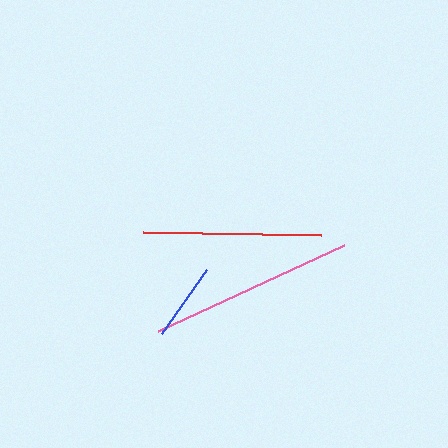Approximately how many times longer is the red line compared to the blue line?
The red line is approximately 2.3 times the length of the blue line.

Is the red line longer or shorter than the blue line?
The red line is longer than the blue line.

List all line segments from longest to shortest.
From longest to shortest: pink, red, blue.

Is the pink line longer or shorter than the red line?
The pink line is longer than the red line.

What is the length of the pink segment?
The pink segment is approximately 204 pixels long.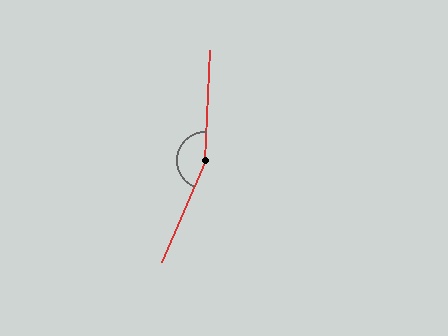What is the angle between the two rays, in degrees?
Approximately 159 degrees.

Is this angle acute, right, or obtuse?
It is obtuse.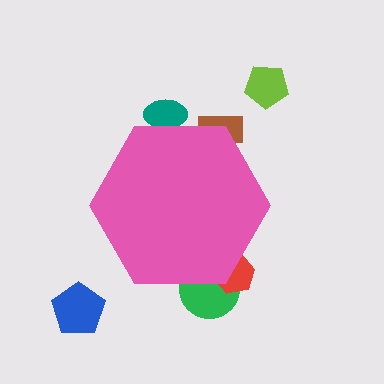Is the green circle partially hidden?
Yes, the green circle is partially hidden behind the pink hexagon.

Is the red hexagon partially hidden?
Yes, the red hexagon is partially hidden behind the pink hexagon.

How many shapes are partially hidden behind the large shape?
4 shapes are partially hidden.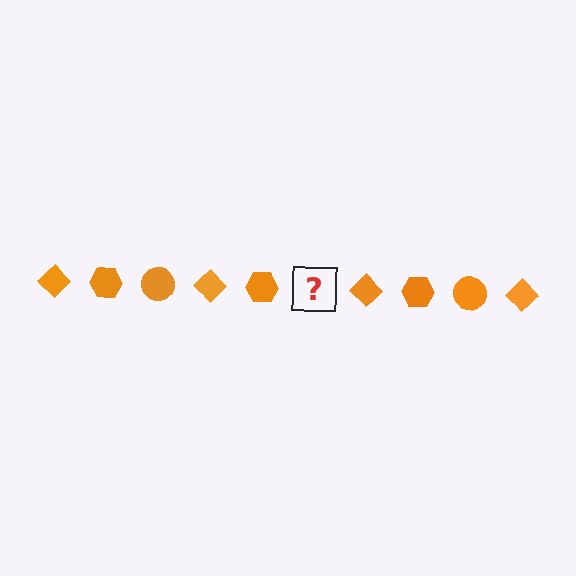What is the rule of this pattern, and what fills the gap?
The rule is that the pattern cycles through diamond, hexagon, circle shapes in orange. The gap should be filled with an orange circle.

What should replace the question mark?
The question mark should be replaced with an orange circle.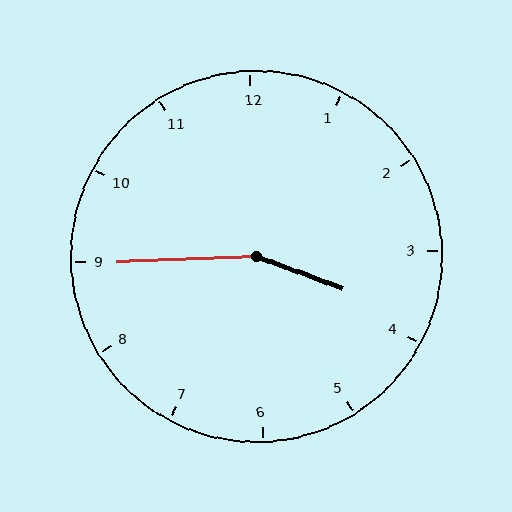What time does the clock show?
3:45.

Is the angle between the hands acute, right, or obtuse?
It is obtuse.